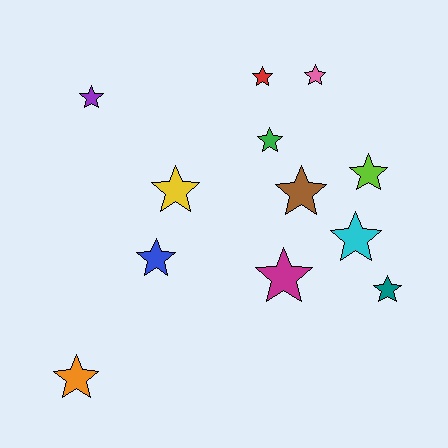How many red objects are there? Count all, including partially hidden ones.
There is 1 red object.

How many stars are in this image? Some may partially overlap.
There are 12 stars.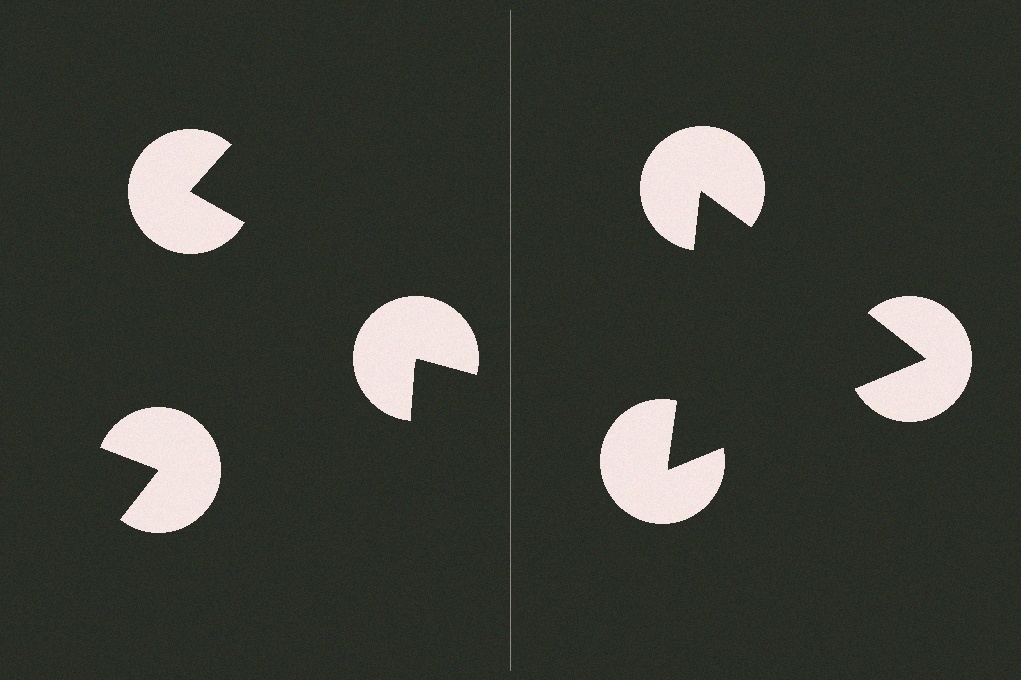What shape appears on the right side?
An illusory triangle.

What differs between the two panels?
The pac-man discs are positioned identically on both sides; only the wedge orientations differ. On the right they align to a triangle; on the left they are misaligned.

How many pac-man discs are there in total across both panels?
6 — 3 on each side.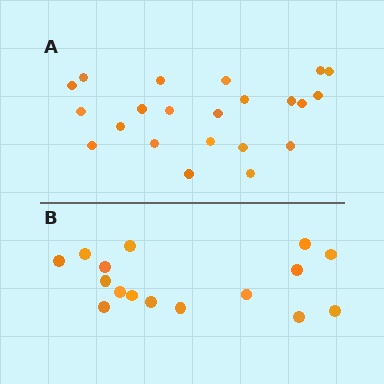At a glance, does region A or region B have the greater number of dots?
Region A (the top region) has more dots.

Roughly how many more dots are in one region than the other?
Region A has about 6 more dots than region B.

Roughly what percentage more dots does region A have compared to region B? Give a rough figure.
About 40% more.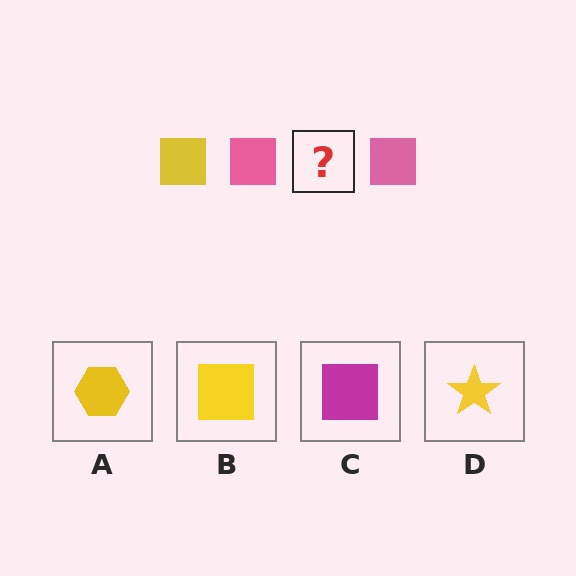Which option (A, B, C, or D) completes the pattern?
B.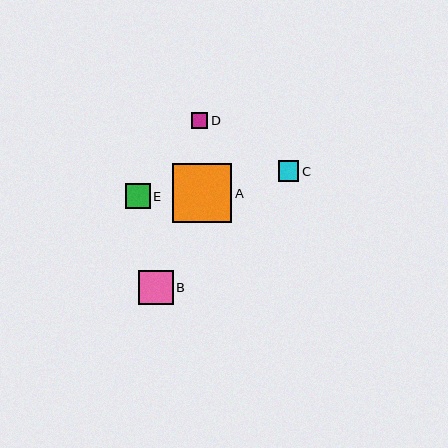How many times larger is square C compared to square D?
Square C is approximately 1.3 times the size of square D.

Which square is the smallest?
Square D is the smallest with a size of approximately 16 pixels.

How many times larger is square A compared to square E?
Square A is approximately 2.3 times the size of square E.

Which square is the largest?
Square A is the largest with a size of approximately 59 pixels.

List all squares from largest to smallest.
From largest to smallest: A, B, E, C, D.